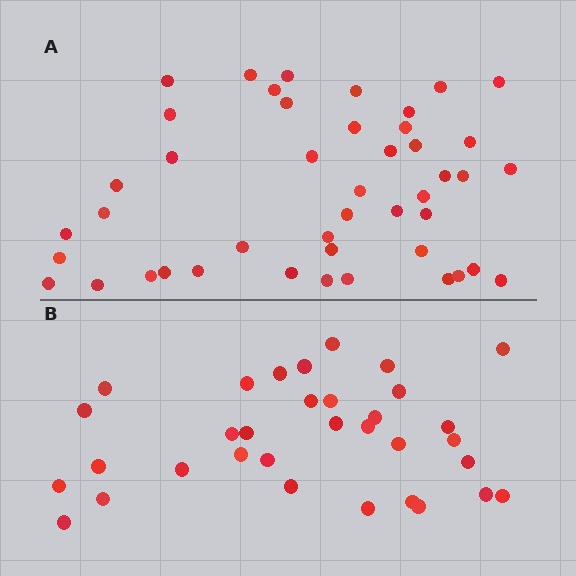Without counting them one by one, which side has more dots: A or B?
Region A (the top region) has more dots.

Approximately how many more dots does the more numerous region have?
Region A has roughly 12 or so more dots than region B.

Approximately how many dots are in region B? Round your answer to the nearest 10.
About 30 dots. (The exact count is 33, which rounds to 30.)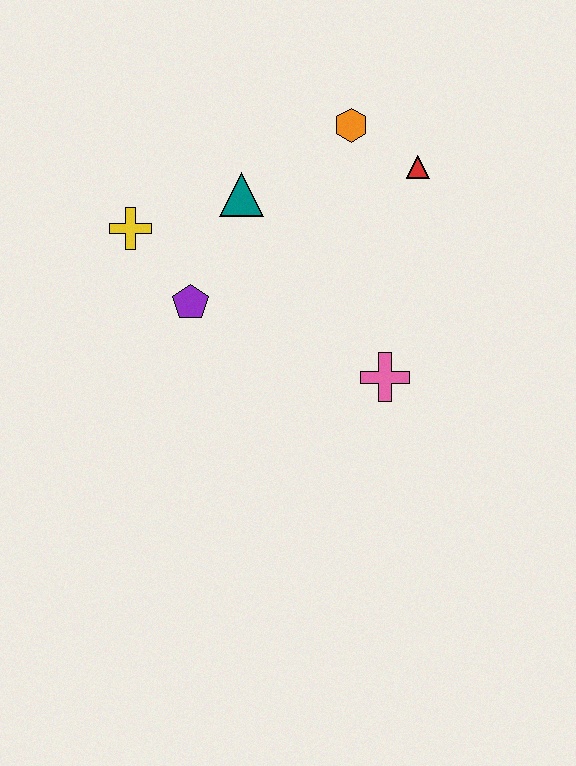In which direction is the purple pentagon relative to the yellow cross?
The purple pentagon is below the yellow cross.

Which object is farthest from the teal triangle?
The pink cross is farthest from the teal triangle.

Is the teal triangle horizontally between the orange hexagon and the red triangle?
No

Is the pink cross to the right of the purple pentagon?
Yes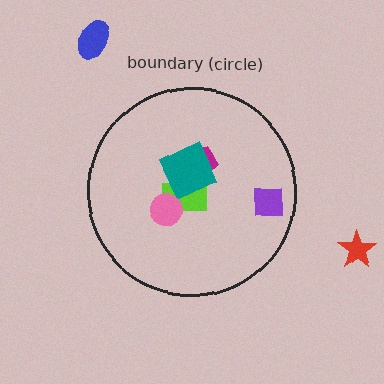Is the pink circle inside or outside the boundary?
Inside.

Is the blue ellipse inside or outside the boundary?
Outside.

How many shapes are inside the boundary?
5 inside, 2 outside.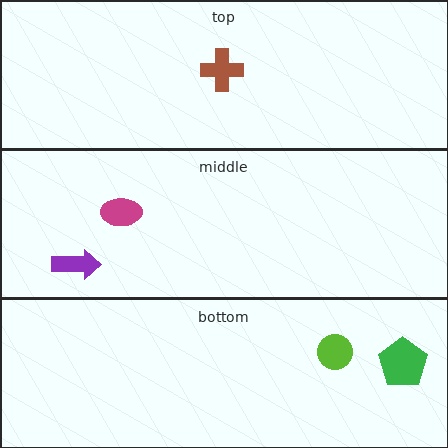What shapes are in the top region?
The brown cross.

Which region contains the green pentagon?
The bottom region.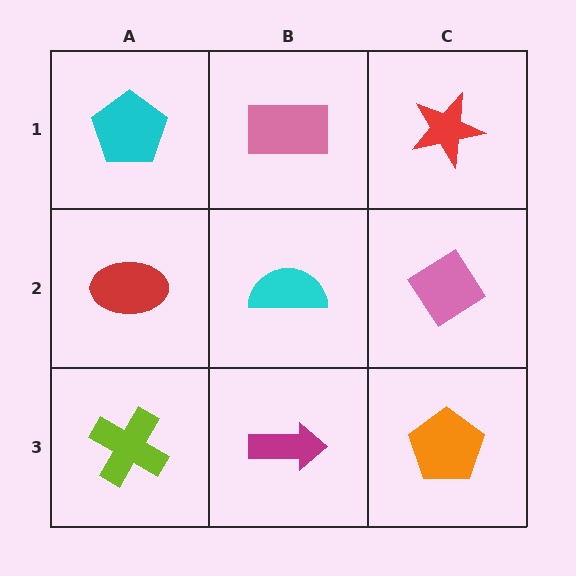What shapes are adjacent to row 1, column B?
A cyan semicircle (row 2, column B), a cyan pentagon (row 1, column A), a red star (row 1, column C).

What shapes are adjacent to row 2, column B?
A pink rectangle (row 1, column B), a magenta arrow (row 3, column B), a red ellipse (row 2, column A), a pink diamond (row 2, column C).